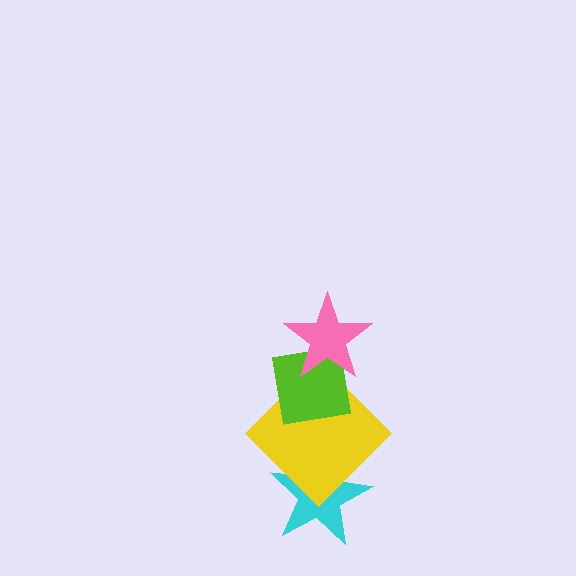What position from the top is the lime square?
The lime square is 2nd from the top.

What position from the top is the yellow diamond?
The yellow diamond is 3rd from the top.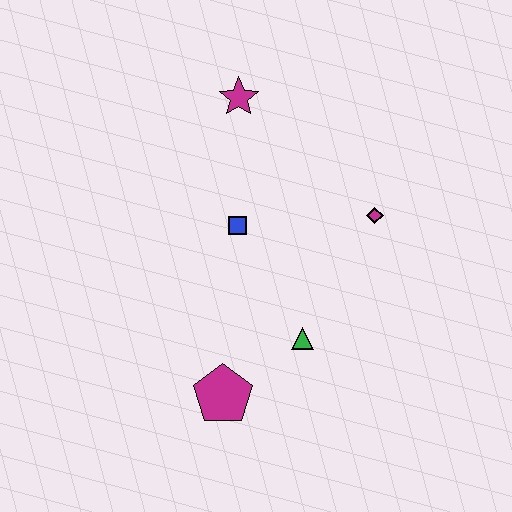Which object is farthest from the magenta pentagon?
The magenta star is farthest from the magenta pentagon.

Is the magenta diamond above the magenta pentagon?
Yes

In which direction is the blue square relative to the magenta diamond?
The blue square is to the left of the magenta diamond.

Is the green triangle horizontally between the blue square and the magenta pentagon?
No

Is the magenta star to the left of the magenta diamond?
Yes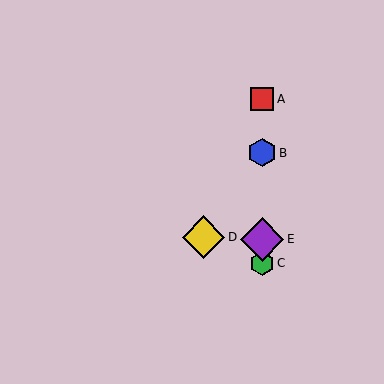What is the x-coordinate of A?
Object A is at x≈262.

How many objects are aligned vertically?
4 objects (A, B, C, E) are aligned vertically.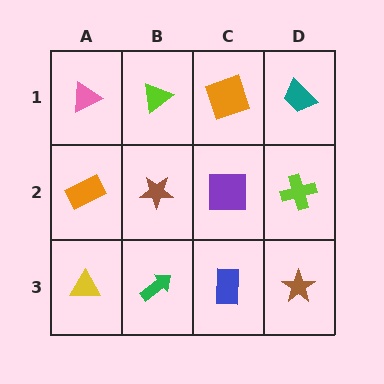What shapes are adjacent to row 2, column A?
A pink triangle (row 1, column A), a yellow triangle (row 3, column A), a brown star (row 2, column B).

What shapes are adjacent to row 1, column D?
A lime cross (row 2, column D), an orange square (row 1, column C).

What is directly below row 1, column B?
A brown star.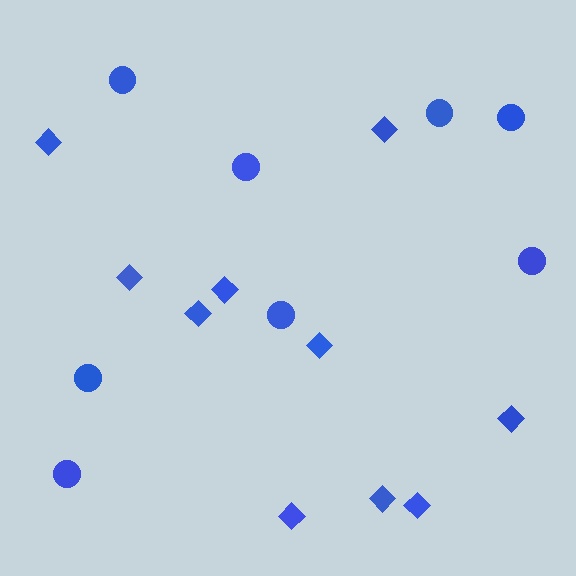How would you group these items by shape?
There are 2 groups: one group of diamonds (10) and one group of circles (8).